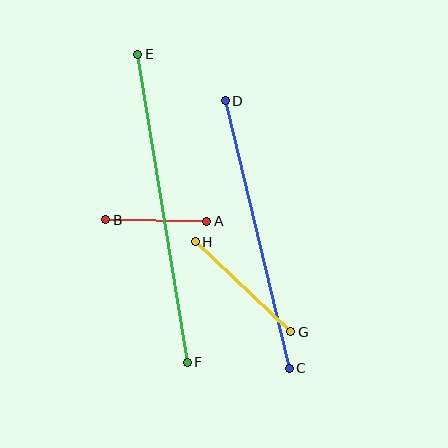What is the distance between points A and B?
The distance is approximately 101 pixels.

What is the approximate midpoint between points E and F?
The midpoint is at approximately (162, 208) pixels.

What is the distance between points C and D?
The distance is approximately 275 pixels.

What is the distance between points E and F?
The distance is approximately 312 pixels.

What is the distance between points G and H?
The distance is approximately 132 pixels.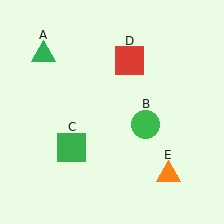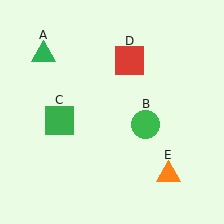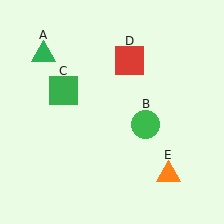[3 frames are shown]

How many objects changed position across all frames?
1 object changed position: green square (object C).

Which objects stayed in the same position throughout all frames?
Green triangle (object A) and green circle (object B) and red square (object D) and orange triangle (object E) remained stationary.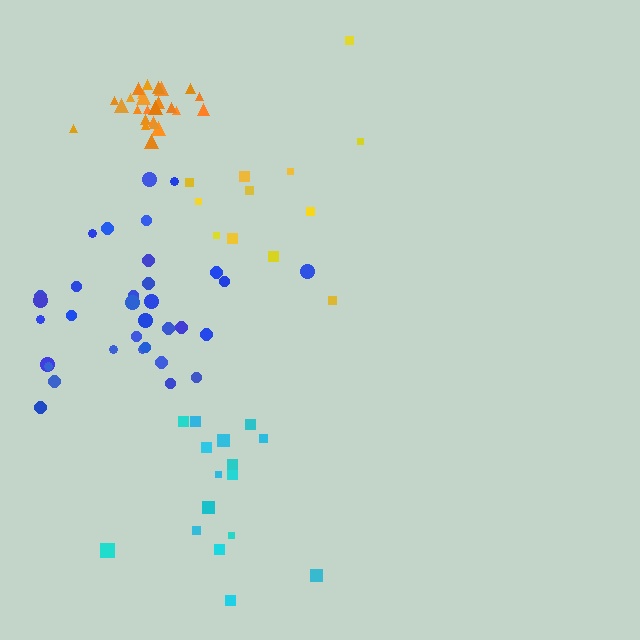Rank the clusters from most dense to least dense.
orange, blue, cyan, yellow.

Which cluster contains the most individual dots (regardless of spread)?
Blue (33).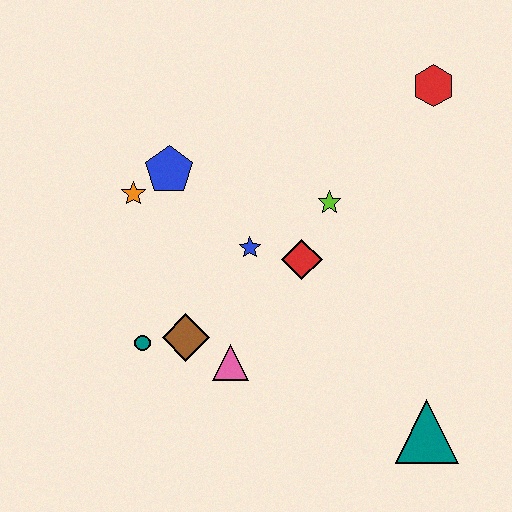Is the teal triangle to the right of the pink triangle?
Yes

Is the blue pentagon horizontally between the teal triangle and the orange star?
Yes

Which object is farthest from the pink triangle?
The red hexagon is farthest from the pink triangle.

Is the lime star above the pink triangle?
Yes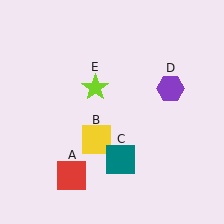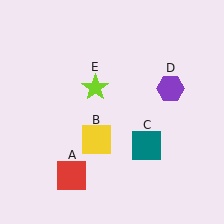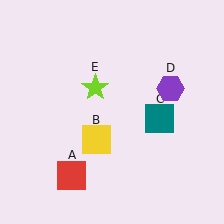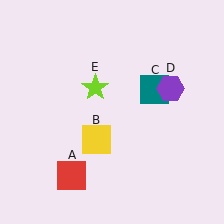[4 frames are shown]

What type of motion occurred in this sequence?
The teal square (object C) rotated counterclockwise around the center of the scene.